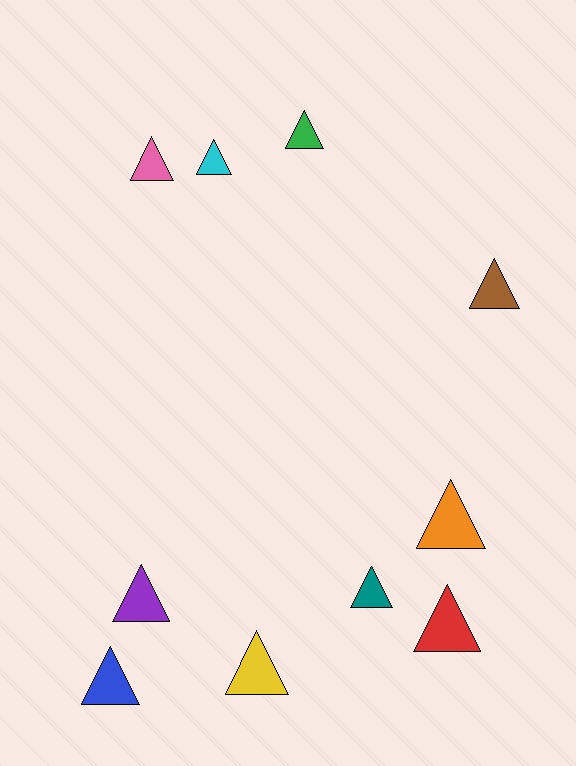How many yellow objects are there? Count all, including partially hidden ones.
There is 1 yellow object.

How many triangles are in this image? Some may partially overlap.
There are 10 triangles.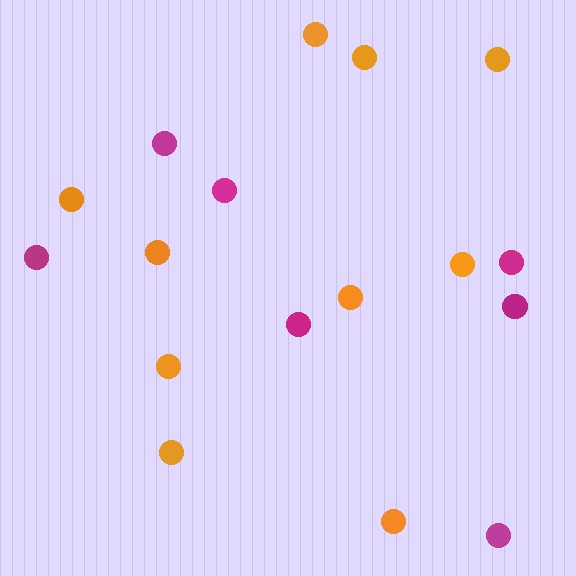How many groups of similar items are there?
There are 2 groups: one group of orange circles (10) and one group of magenta circles (7).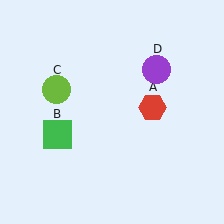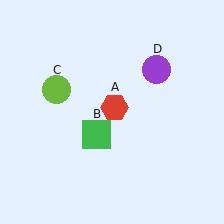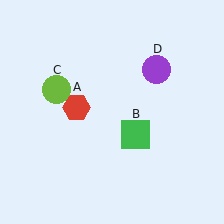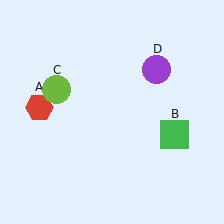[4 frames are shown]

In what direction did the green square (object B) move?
The green square (object B) moved right.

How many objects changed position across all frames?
2 objects changed position: red hexagon (object A), green square (object B).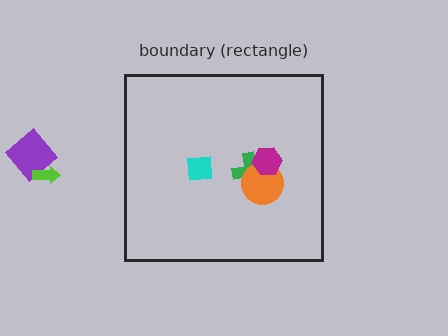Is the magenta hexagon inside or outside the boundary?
Inside.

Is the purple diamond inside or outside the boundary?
Outside.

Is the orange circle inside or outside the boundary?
Inside.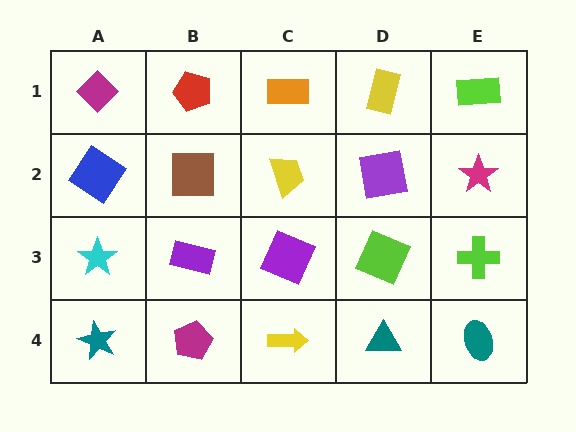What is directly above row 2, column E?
A lime rectangle.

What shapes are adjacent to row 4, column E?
A lime cross (row 3, column E), a teal triangle (row 4, column D).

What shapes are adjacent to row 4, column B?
A purple rectangle (row 3, column B), a teal star (row 4, column A), a yellow arrow (row 4, column C).